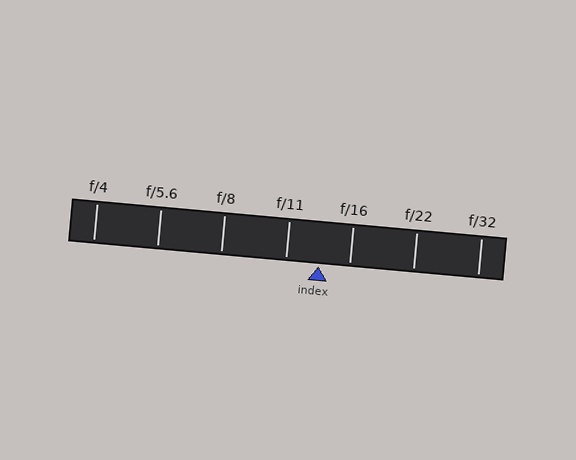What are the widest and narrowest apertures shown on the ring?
The widest aperture shown is f/4 and the narrowest is f/32.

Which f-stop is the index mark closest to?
The index mark is closest to f/16.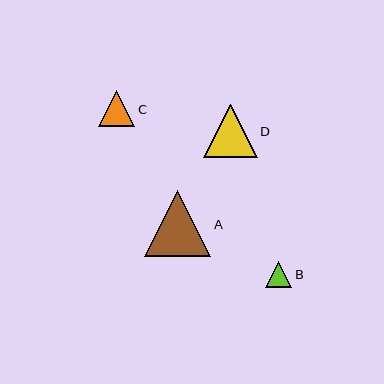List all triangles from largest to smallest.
From largest to smallest: A, D, C, B.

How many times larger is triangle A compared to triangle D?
Triangle A is approximately 1.2 times the size of triangle D.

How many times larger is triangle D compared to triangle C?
Triangle D is approximately 1.5 times the size of triangle C.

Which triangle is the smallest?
Triangle B is the smallest with a size of approximately 26 pixels.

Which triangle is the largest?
Triangle A is the largest with a size of approximately 66 pixels.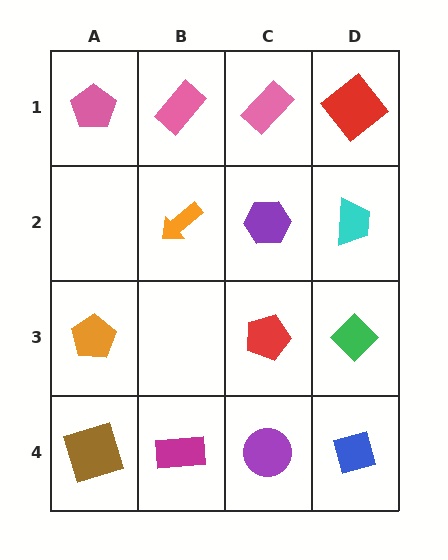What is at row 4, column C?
A purple circle.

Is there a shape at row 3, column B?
No, that cell is empty.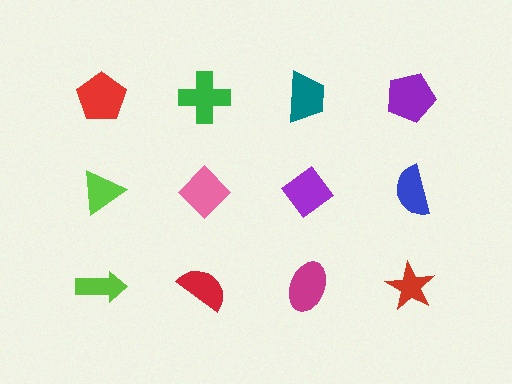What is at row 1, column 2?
A green cross.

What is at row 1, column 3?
A teal trapezoid.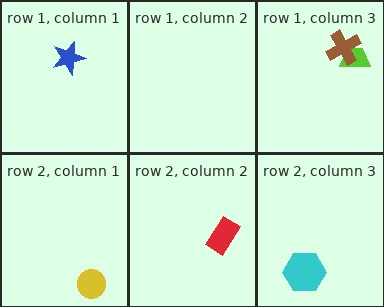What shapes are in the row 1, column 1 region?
The blue star.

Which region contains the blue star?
The row 1, column 1 region.